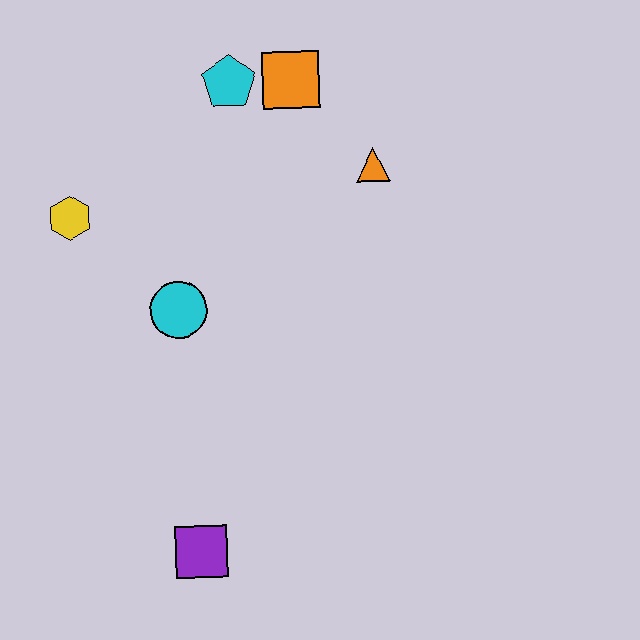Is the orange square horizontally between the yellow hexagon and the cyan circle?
No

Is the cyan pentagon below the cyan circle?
No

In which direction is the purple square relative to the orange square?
The purple square is below the orange square.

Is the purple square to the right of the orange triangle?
No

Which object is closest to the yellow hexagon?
The cyan circle is closest to the yellow hexagon.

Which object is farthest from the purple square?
The orange square is farthest from the purple square.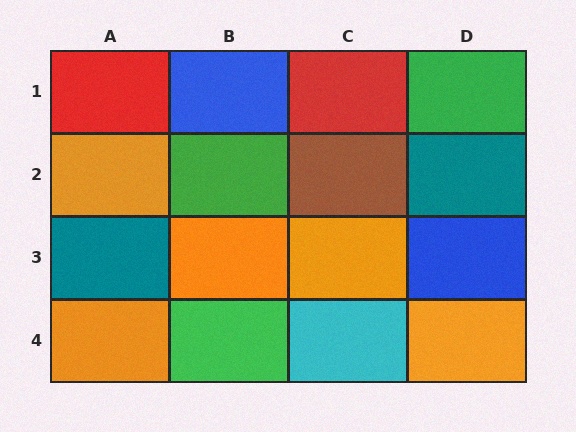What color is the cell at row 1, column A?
Red.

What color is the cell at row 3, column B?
Orange.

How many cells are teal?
2 cells are teal.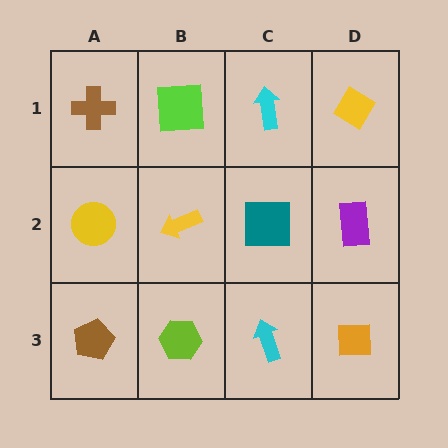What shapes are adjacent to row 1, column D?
A purple rectangle (row 2, column D), a cyan arrow (row 1, column C).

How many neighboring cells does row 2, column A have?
3.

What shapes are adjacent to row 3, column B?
A yellow arrow (row 2, column B), a brown pentagon (row 3, column A), a cyan arrow (row 3, column C).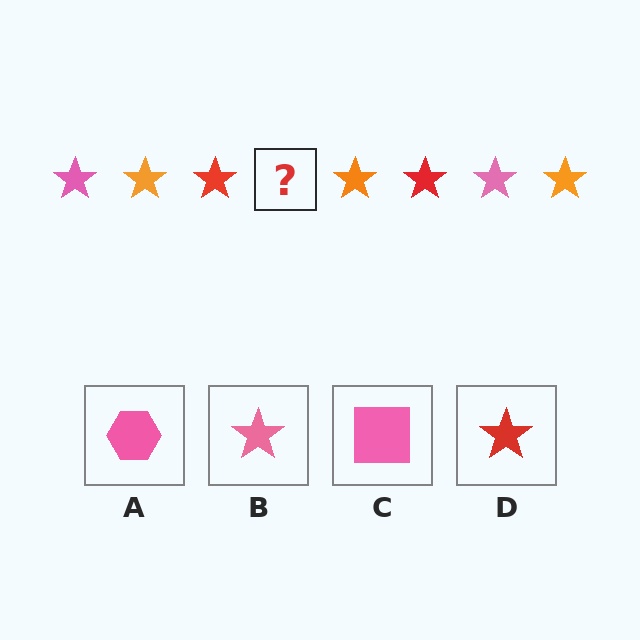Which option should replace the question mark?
Option B.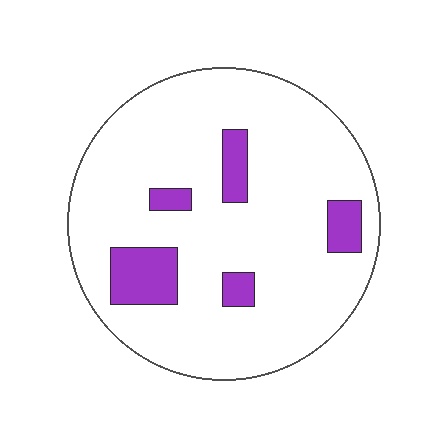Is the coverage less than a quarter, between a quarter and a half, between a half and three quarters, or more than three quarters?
Less than a quarter.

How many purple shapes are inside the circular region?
5.